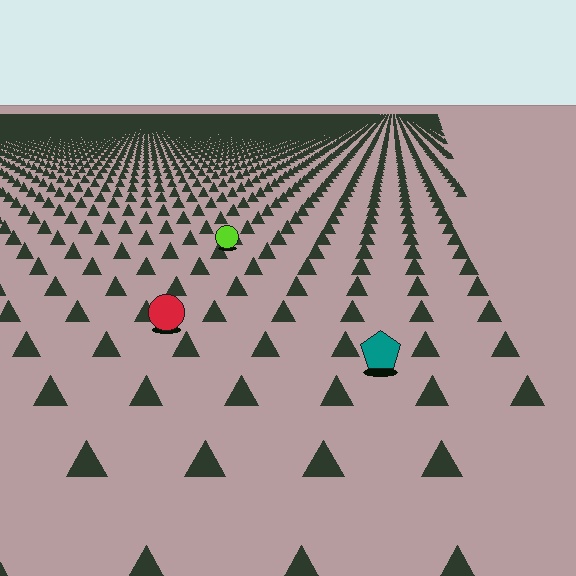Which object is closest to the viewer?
The teal pentagon is closest. The texture marks near it are larger and more spread out.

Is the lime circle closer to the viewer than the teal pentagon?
No. The teal pentagon is closer — you can tell from the texture gradient: the ground texture is coarser near it.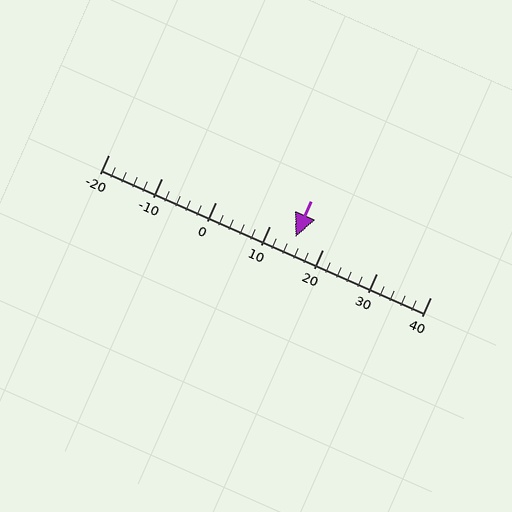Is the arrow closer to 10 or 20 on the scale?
The arrow is closer to 10.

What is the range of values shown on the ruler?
The ruler shows values from -20 to 40.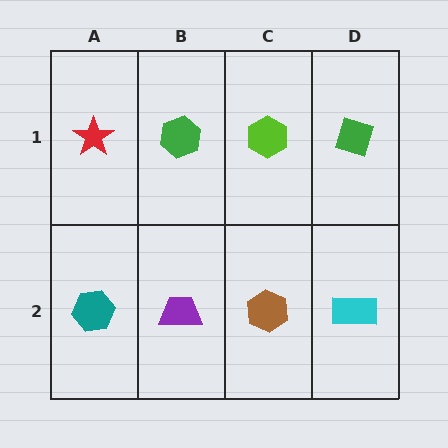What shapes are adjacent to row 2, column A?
A red star (row 1, column A), a purple trapezoid (row 2, column B).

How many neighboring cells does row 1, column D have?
2.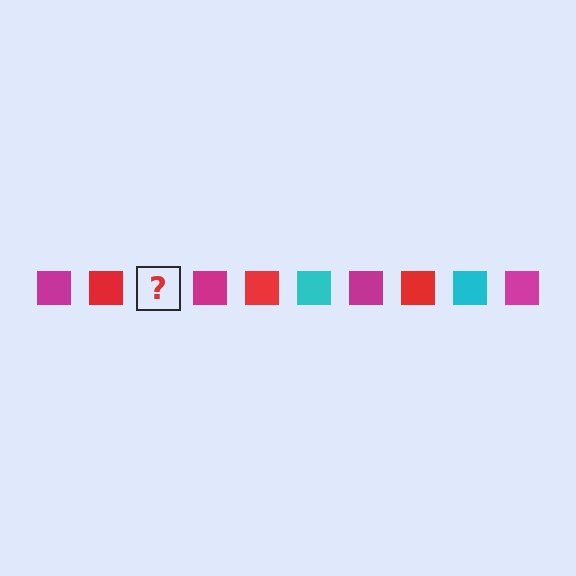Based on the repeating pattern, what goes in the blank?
The blank should be a cyan square.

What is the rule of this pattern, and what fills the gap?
The rule is that the pattern cycles through magenta, red, cyan squares. The gap should be filled with a cyan square.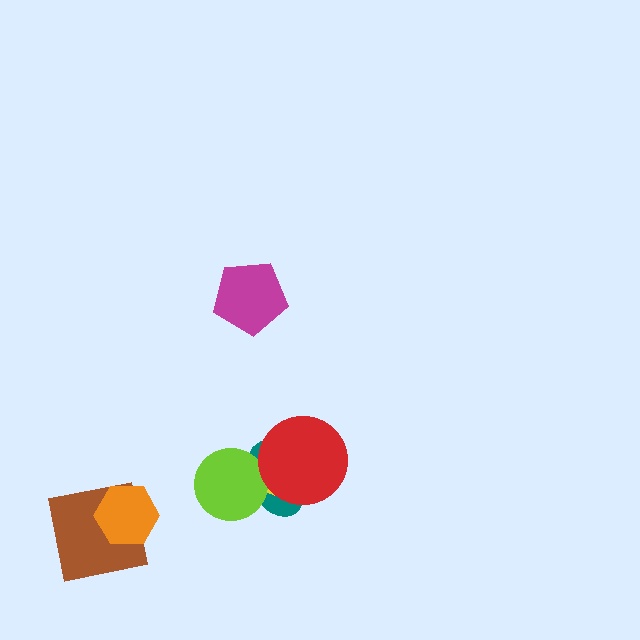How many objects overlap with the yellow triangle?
3 objects overlap with the yellow triangle.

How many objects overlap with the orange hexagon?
1 object overlaps with the orange hexagon.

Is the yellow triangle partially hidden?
Yes, it is partially covered by another shape.